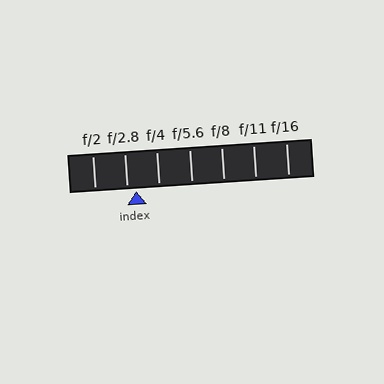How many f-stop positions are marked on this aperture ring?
There are 7 f-stop positions marked.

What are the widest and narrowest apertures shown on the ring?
The widest aperture shown is f/2 and the narrowest is f/16.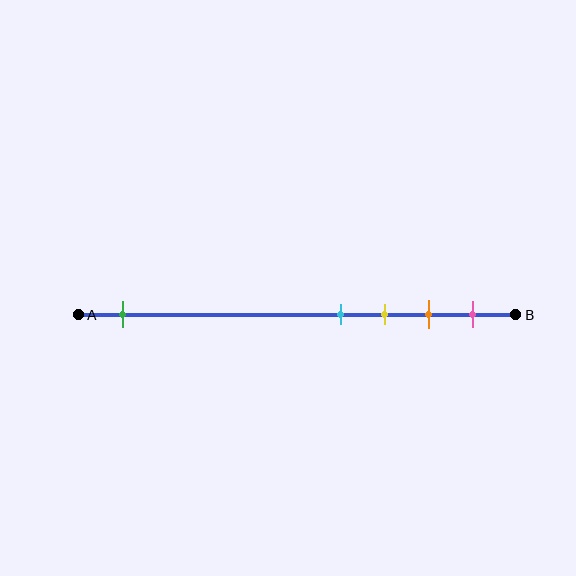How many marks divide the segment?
There are 5 marks dividing the segment.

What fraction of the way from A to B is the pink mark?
The pink mark is approximately 90% (0.9) of the way from A to B.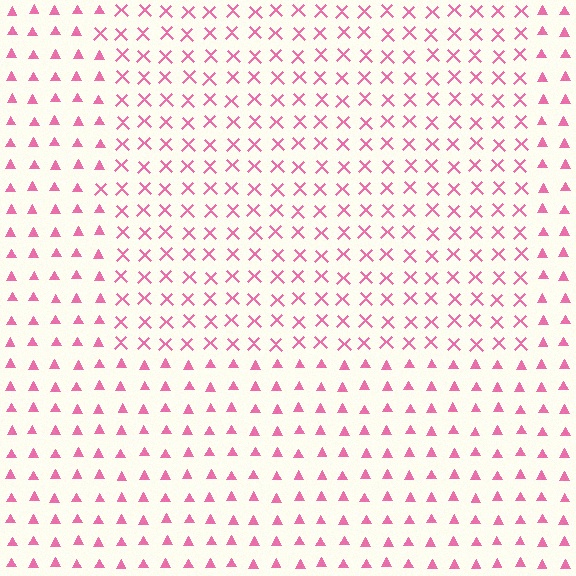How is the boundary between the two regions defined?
The boundary is defined by a change in element shape: X marks inside vs. triangles outside. All elements share the same color and spacing.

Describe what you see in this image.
The image is filled with small pink elements arranged in a uniform grid. A rectangle-shaped region contains X marks, while the surrounding area contains triangles. The boundary is defined purely by the change in element shape.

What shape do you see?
I see a rectangle.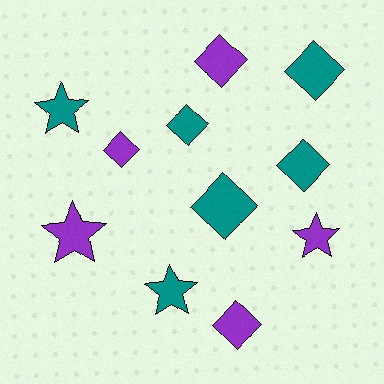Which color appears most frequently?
Teal, with 6 objects.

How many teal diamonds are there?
There are 4 teal diamonds.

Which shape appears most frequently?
Diamond, with 7 objects.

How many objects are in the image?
There are 11 objects.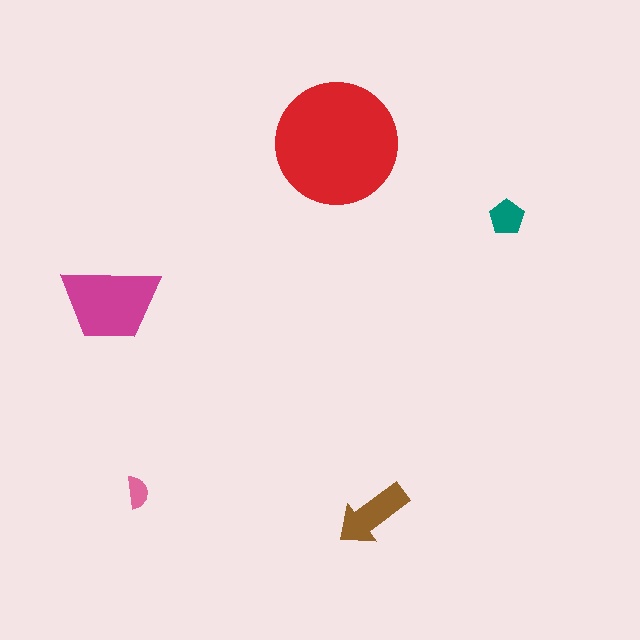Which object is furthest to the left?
The magenta trapezoid is leftmost.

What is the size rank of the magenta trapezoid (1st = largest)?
2nd.